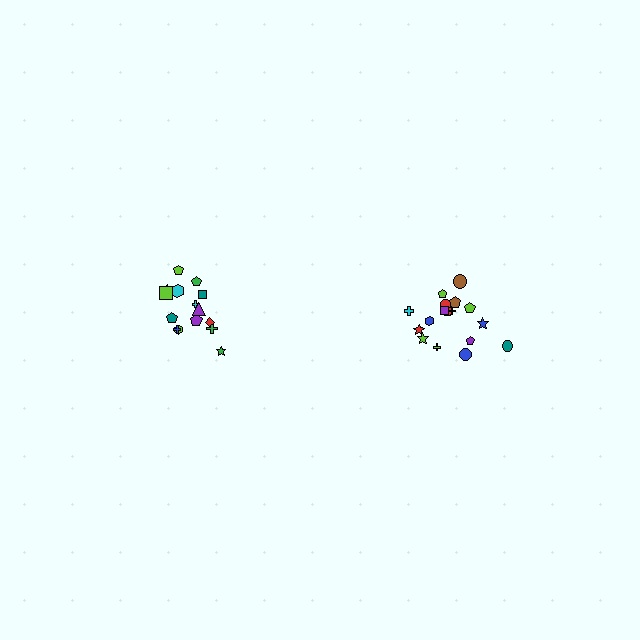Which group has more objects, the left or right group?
The right group.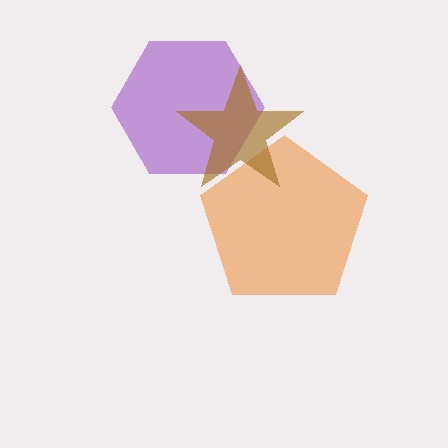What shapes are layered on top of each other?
The layered shapes are: a purple hexagon, an orange pentagon, a brown star.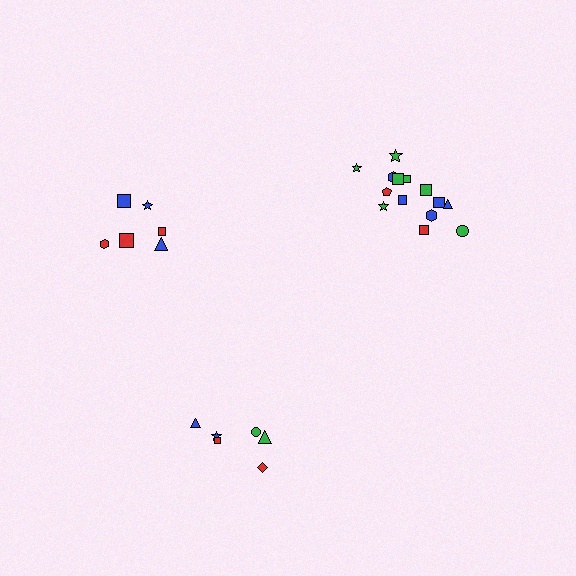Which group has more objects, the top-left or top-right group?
The top-right group.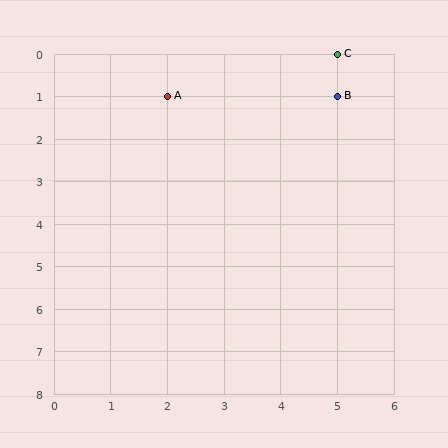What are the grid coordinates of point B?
Point B is at grid coordinates (5, 1).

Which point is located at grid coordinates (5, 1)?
Point B is at (5, 1).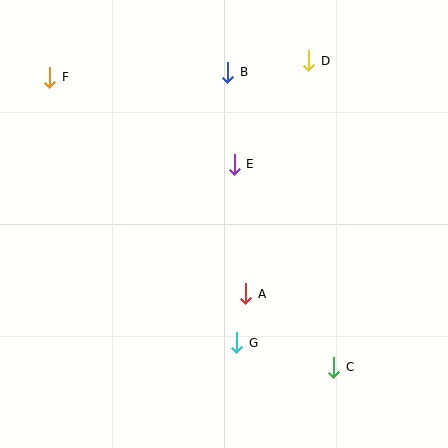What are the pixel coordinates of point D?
Point D is at (309, 61).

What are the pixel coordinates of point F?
Point F is at (50, 78).